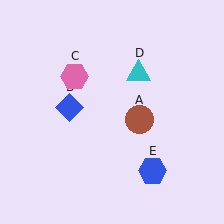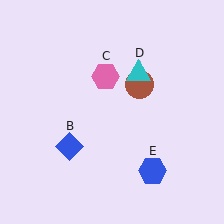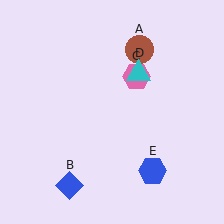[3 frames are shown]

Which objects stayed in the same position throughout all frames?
Cyan triangle (object D) and blue hexagon (object E) remained stationary.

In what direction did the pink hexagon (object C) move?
The pink hexagon (object C) moved right.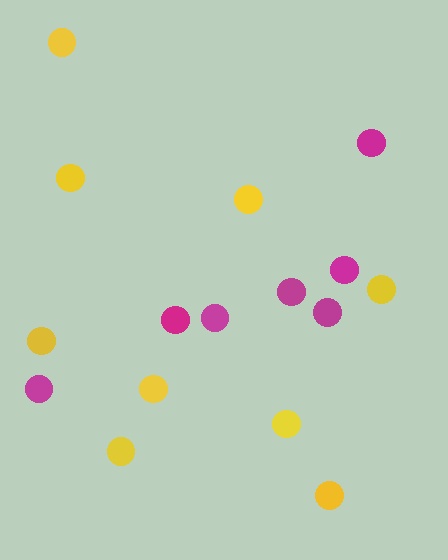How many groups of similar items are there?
There are 2 groups: one group of yellow circles (9) and one group of magenta circles (7).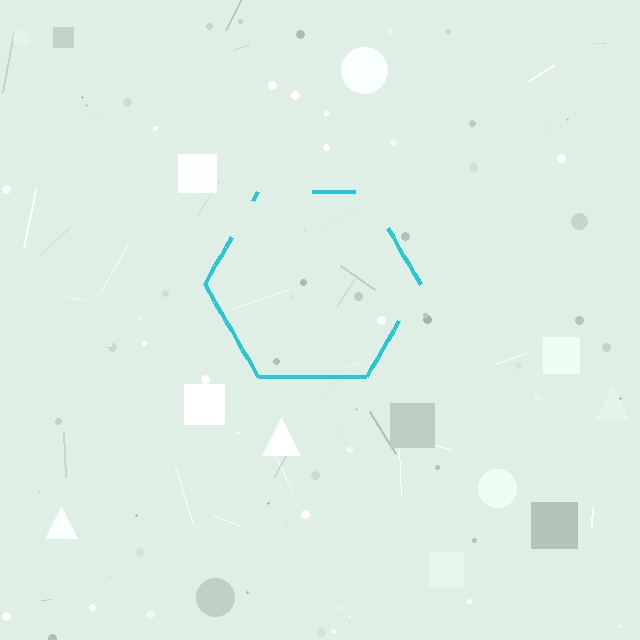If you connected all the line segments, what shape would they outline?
They would outline a hexagon.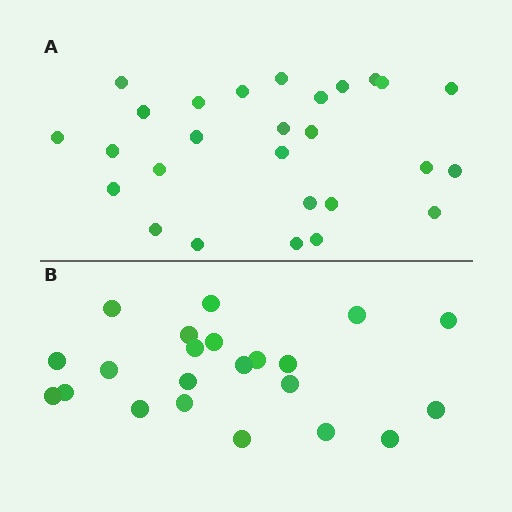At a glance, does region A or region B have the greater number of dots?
Region A (the top region) has more dots.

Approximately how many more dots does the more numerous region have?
Region A has about 5 more dots than region B.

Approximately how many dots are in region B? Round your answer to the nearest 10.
About 20 dots. (The exact count is 22, which rounds to 20.)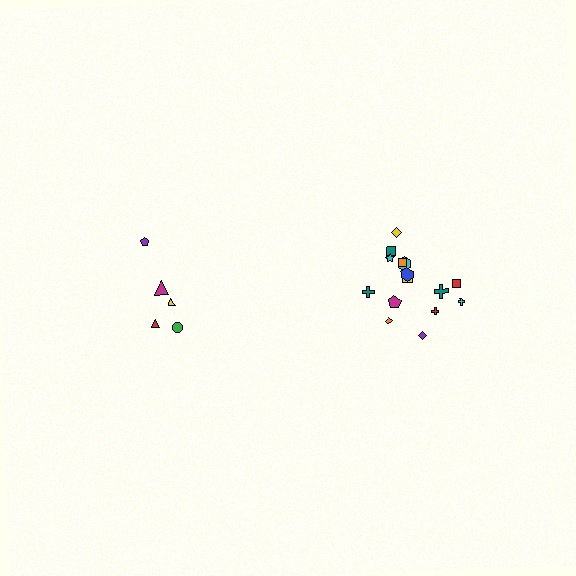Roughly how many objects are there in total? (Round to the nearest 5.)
Roughly 20 objects in total.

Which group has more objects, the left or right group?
The right group.